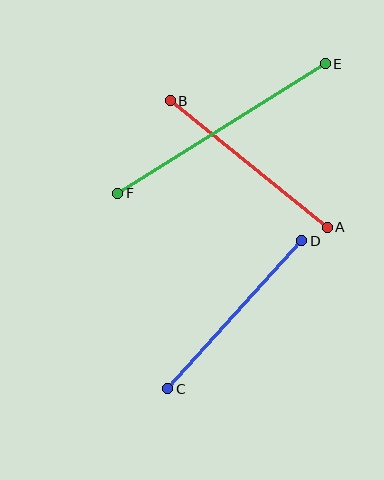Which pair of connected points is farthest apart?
Points E and F are farthest apart.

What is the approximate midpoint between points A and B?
The midpoint is at approximately (249, 164) pixels.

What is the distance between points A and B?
The distance is approximately 201 pixels.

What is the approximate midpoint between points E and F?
The midpoint is at approximately (222, 128) pixels.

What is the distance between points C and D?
The distance is approximately 199 pixels.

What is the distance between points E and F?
The distance is approximately 245 pixels.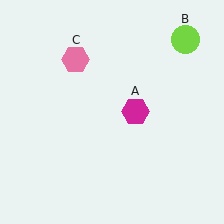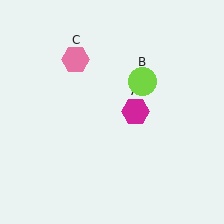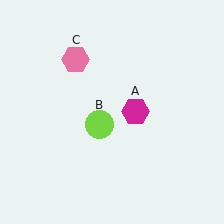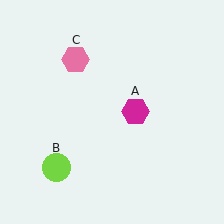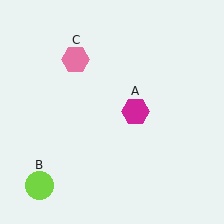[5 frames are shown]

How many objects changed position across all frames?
1 object changed position: lime circle (object B).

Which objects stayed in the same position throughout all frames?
Magenta hexagon (object A) and pink hexagon (object C) remained stationary.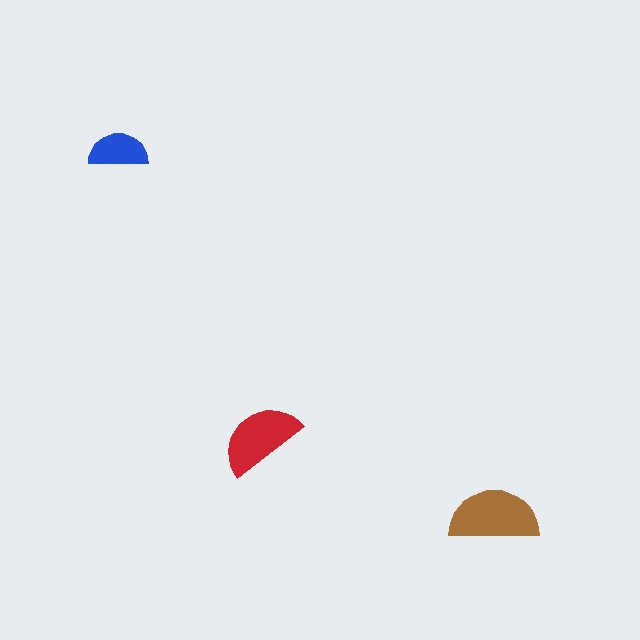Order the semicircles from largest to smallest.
the brown one, the red one, the blue one.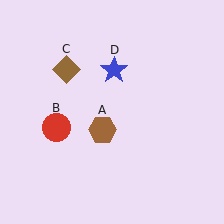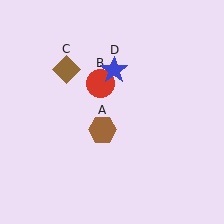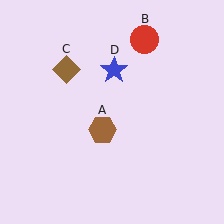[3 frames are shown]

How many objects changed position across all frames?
1 object changed position: red circle (object B).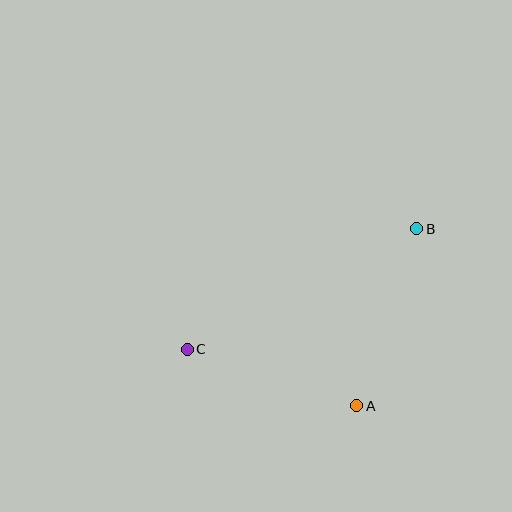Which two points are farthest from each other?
Points B and C are farthest from each other.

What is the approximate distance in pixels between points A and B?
The distance between A and B is approximately 187 pixels.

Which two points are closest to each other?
Points A and C are closest to each other.